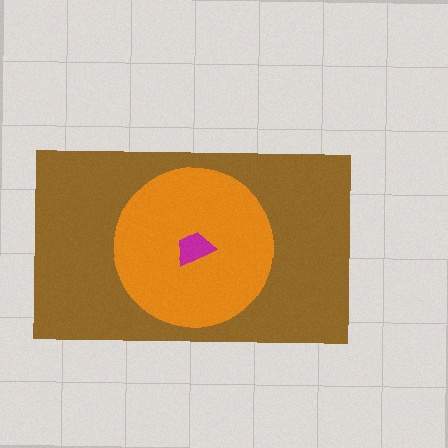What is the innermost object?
The magenta trapezoid.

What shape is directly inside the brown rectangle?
The orange circle.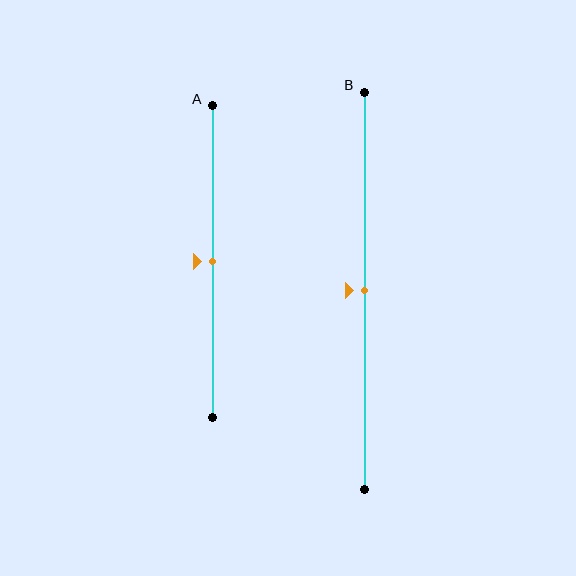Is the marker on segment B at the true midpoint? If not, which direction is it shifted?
Yes, the marker on segment B is at the true midpoint.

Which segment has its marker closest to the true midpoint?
Segment A has its marker closest to the true midpoint.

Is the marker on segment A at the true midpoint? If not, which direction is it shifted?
Yes, the marker on segment A is at the true midpoint.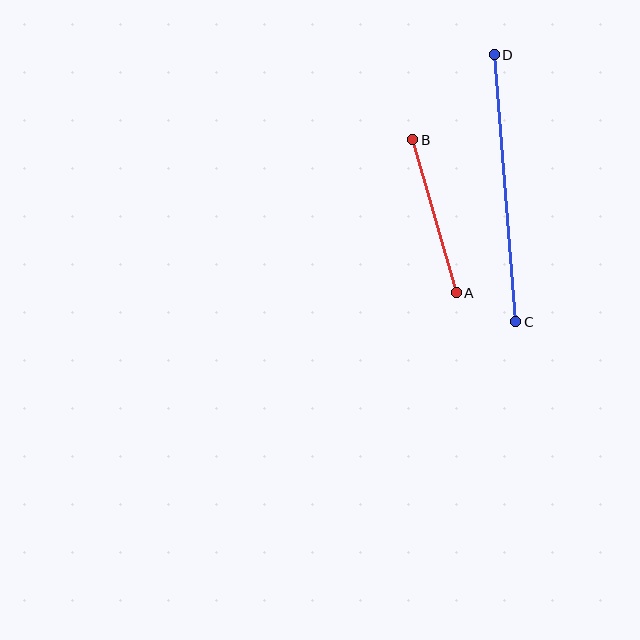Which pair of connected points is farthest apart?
Points C and D are farthest apart.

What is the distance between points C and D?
The distance is approximately 268 pixels.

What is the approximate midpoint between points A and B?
The midpoint is at approximately (434, 216) pixels.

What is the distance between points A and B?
The distance is approximately 159 pixels.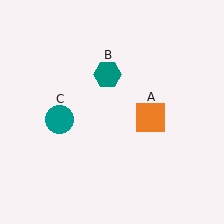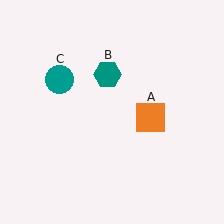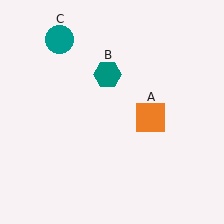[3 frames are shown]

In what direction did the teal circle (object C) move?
The teal circle (object C) moved up.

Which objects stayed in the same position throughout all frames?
Orange square (object A) and teal hexagon (object B) remained stationary.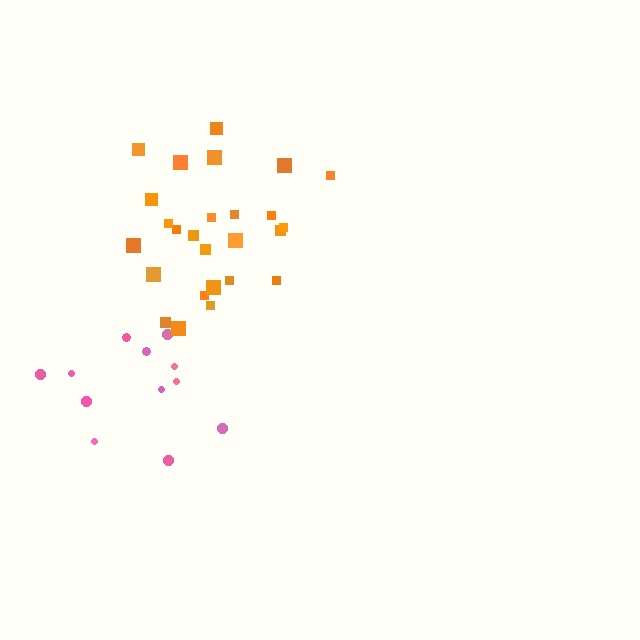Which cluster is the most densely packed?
Orange.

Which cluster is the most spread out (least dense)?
Pink.